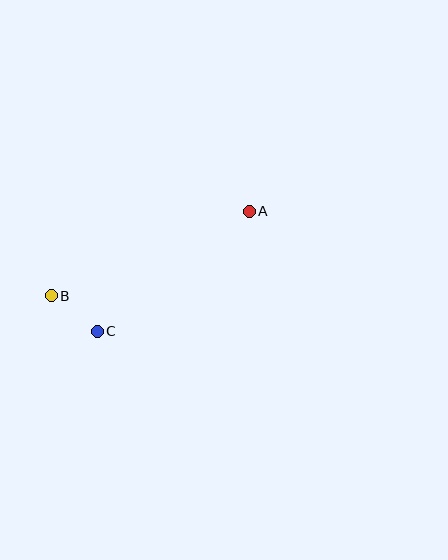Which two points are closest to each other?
Points B and C are closest to each other.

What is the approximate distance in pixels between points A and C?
The distance between A and C is approximately 194 pixels.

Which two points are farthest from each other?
Points A and B are farthest from each other.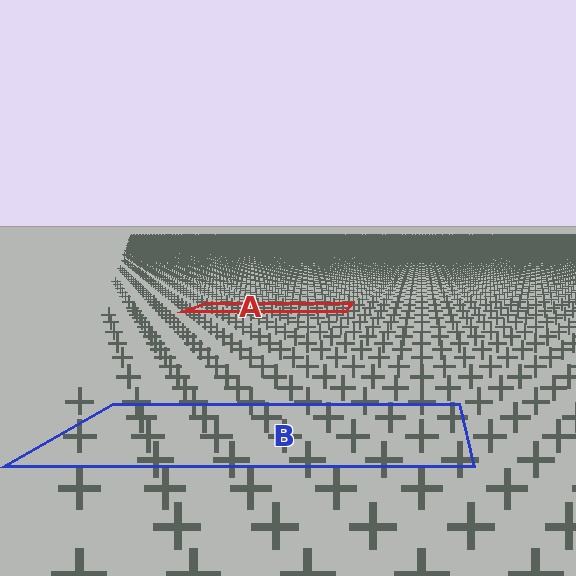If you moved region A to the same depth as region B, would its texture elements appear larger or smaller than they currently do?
They would appear larger. At a closer depth, the same texture elements are projected at a bigger on-screen size.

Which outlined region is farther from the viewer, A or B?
Region A is farther from the viewer — the texture elements inside it appear smaller and more densely packed.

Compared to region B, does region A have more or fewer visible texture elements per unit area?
Region A has more texture elements per unit area — they are packed more densely because it is farther away.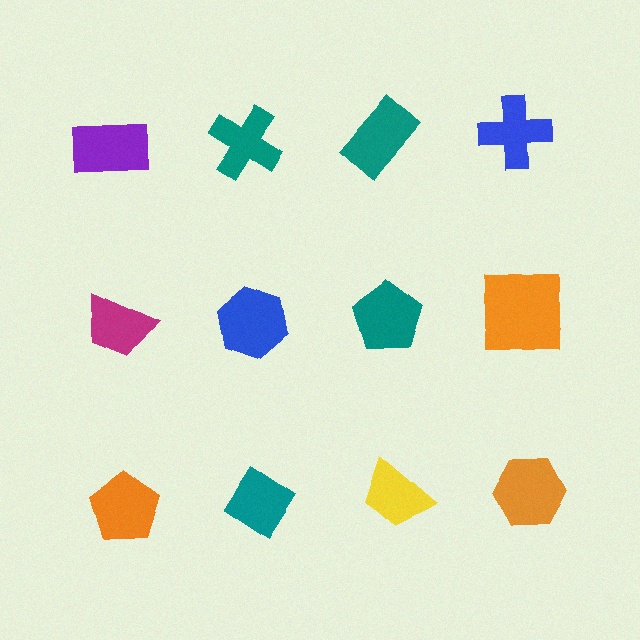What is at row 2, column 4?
An orange square.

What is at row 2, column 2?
A blue hexagon.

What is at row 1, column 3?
A teal rectangle.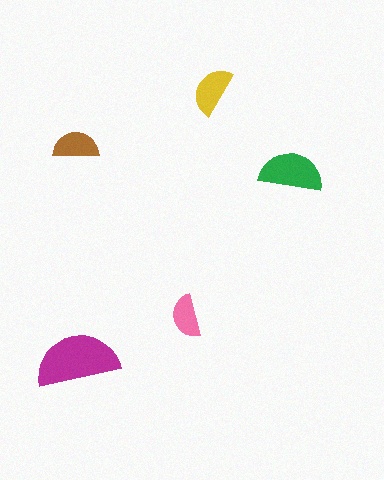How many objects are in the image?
There are 5 objects in the image.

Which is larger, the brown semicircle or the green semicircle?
The green one.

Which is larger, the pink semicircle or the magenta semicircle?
The magenta one.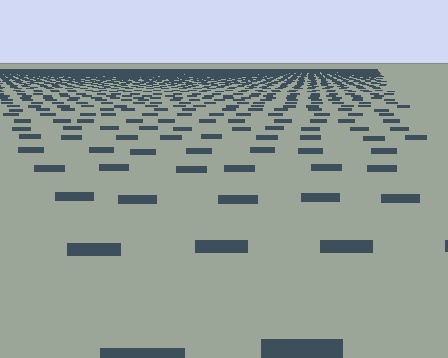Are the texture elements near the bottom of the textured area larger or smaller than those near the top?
Larger. Near the bottom, elements are closer to the viewer and appear at a bigger on-screen size.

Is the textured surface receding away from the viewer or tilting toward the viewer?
The surface is receding away from the viewer. Texture elements get smaller and denser toward the top.